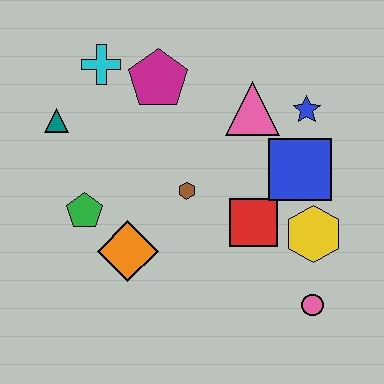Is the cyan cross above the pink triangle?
Yes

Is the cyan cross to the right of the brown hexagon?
No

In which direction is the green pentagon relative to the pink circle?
The green pentagon is to the left of the pink circle.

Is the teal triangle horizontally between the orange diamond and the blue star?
No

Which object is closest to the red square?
The yellow hexagon is closest to the red square.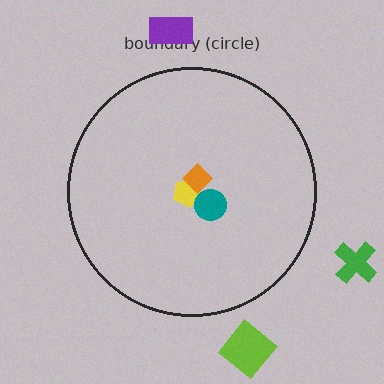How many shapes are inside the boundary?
3 inside, 3 outside.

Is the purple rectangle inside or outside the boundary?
Outside.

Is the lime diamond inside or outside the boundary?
Outside.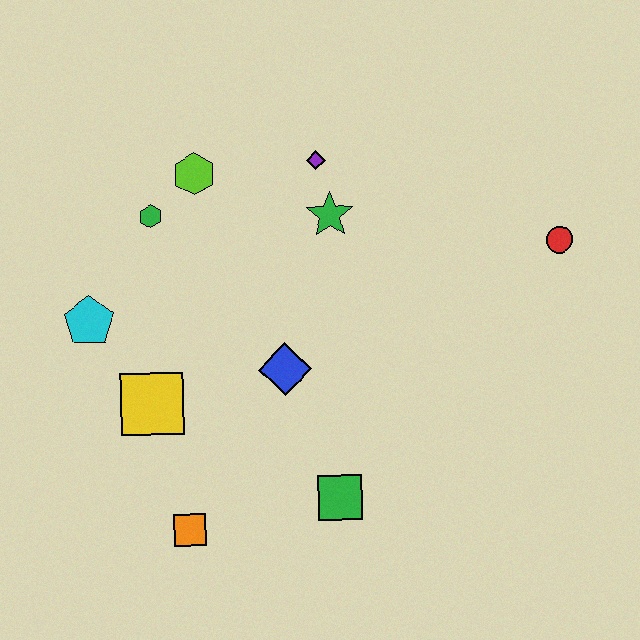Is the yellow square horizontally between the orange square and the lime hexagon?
No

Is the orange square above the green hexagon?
No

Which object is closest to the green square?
The blue diamond is closest to the green square.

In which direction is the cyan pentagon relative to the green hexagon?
The cyan pentagon is below the green hexagon.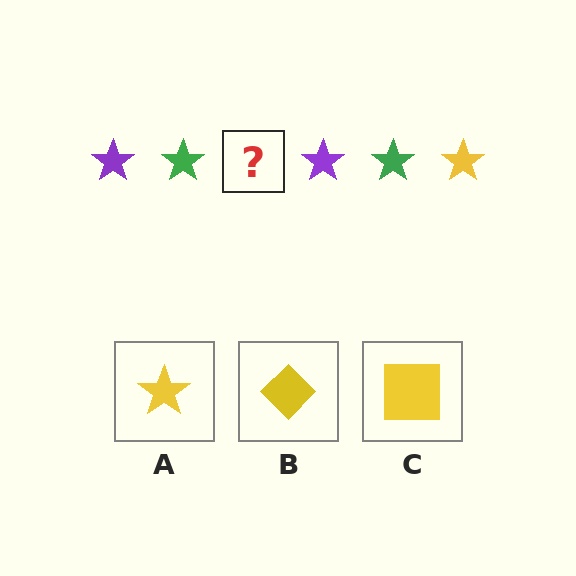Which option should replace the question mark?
Option A.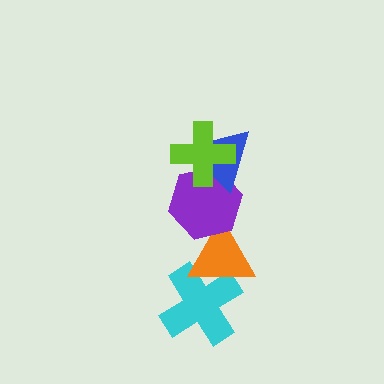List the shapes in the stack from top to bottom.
From top to bottom: the lime cross, the blue triangle, the purple hexagon, the orange triangle, the cyan cross.